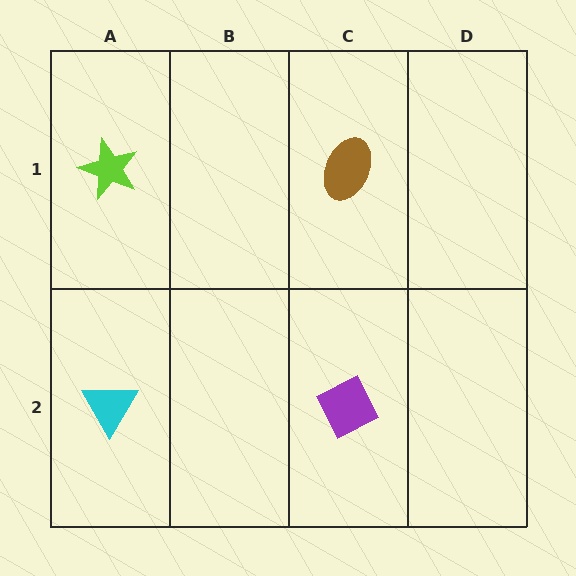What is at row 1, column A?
A lime star.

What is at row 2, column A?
A cyan triangle.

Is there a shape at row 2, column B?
No, that cell is empty.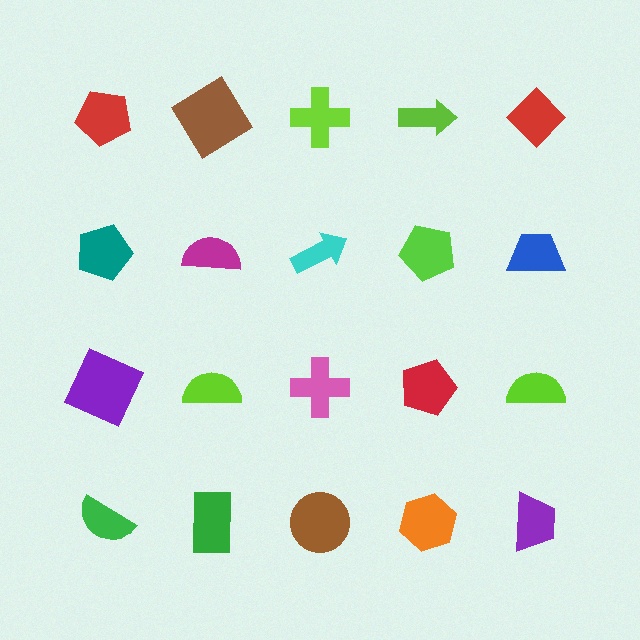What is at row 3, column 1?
A purple square.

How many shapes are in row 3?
5 shapes.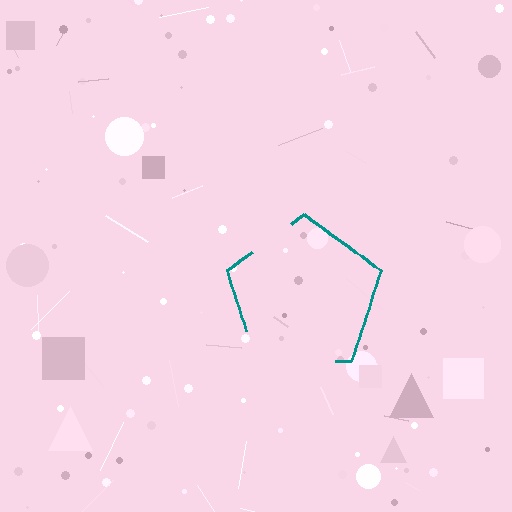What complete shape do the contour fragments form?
The contour fragments form a pentagon.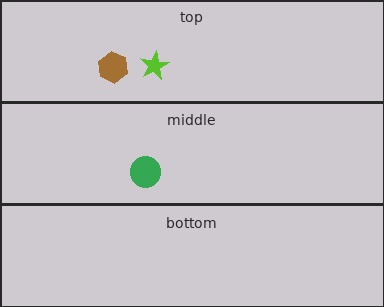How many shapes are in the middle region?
1.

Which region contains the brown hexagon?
The top region.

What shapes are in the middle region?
The green circle.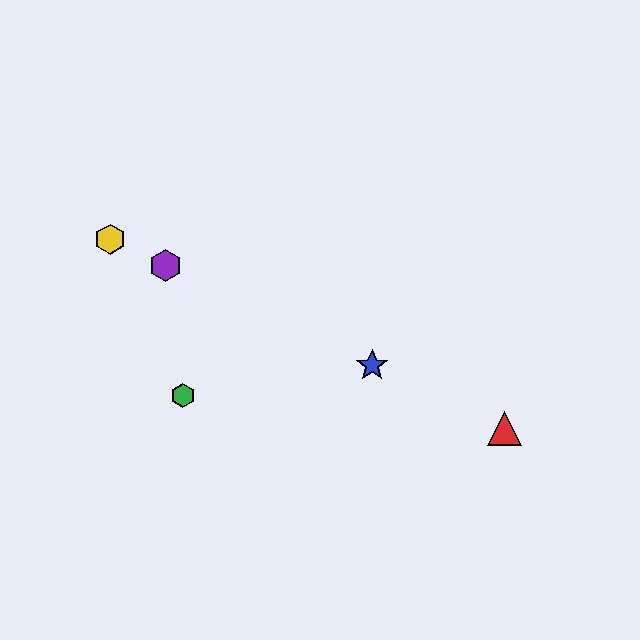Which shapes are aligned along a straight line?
The red triangle, the blue star, the yellow hexagon, the purple hexagon are aligned along a straight line.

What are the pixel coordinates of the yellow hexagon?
The yellow hexagon is at (110, 239).